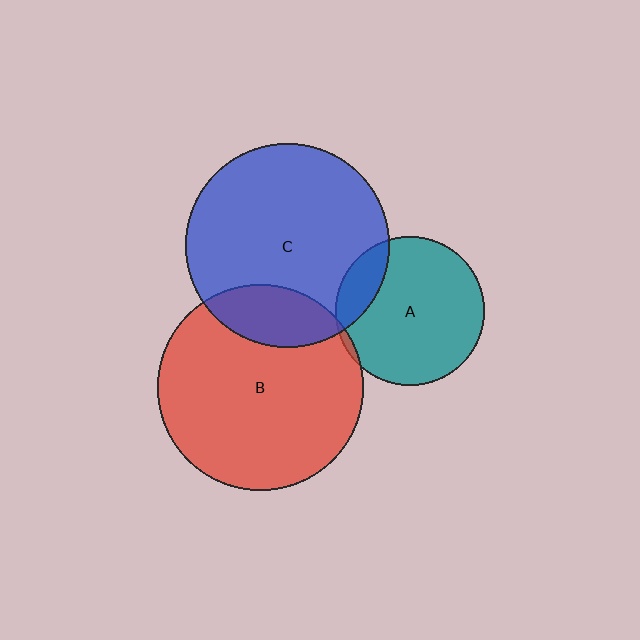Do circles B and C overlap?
Yes.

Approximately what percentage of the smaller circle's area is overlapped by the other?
Approximately 20%.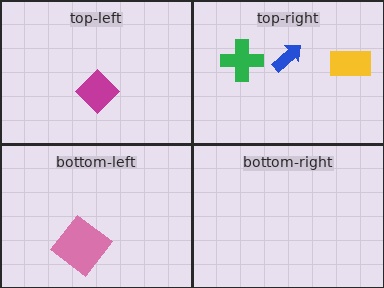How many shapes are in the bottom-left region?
1.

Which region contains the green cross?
The top-right region.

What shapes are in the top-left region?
The magenta diamond.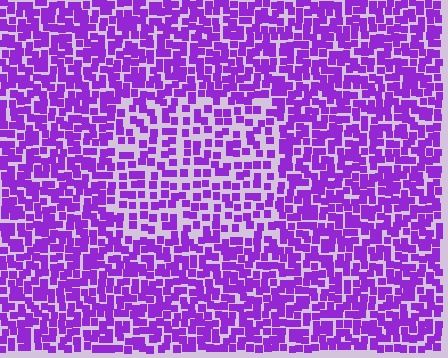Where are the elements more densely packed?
The elements are more densely packed outside the rectangle boundary.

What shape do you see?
I see a rectangle.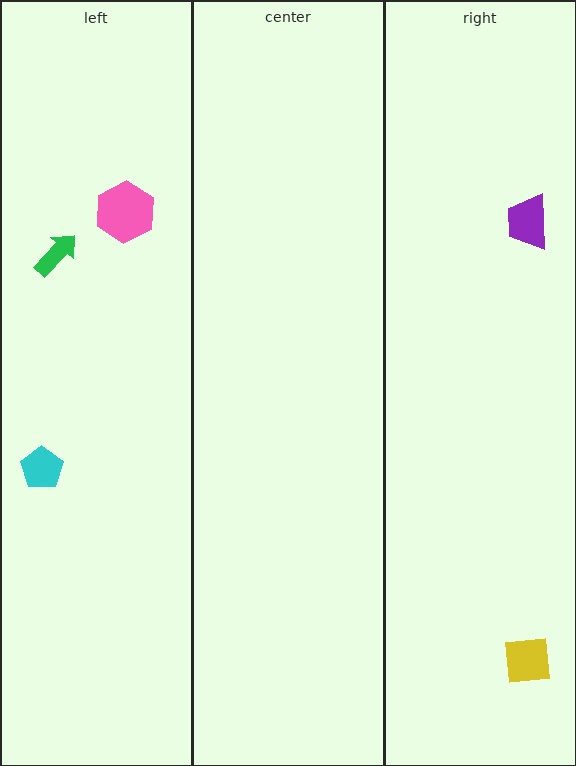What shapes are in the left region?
The pink hexagon, the green arrow, the cyan pentagon.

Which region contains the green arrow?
The left region.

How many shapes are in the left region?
3.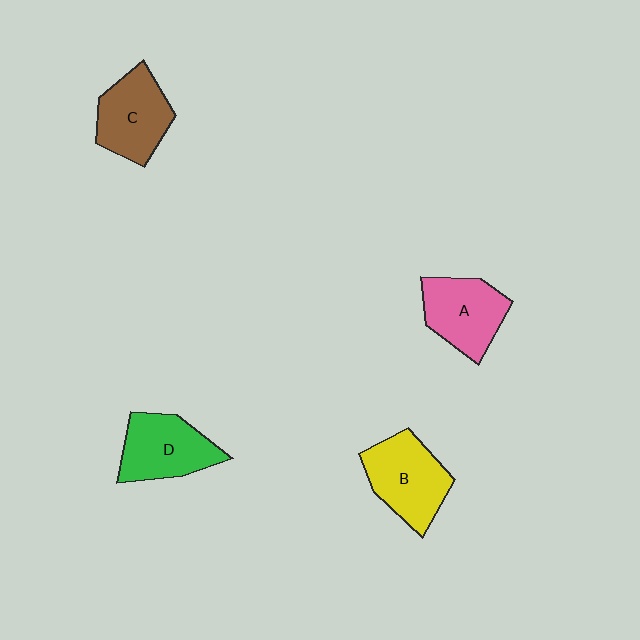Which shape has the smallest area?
Shape A (pink).